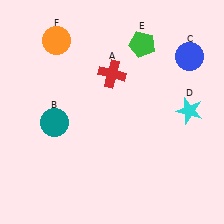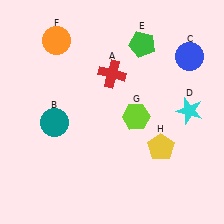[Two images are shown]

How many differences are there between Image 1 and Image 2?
There are 2 differences between the two images.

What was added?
A lime hexagon (G), a yellow pentagon (H) were added in Image 2.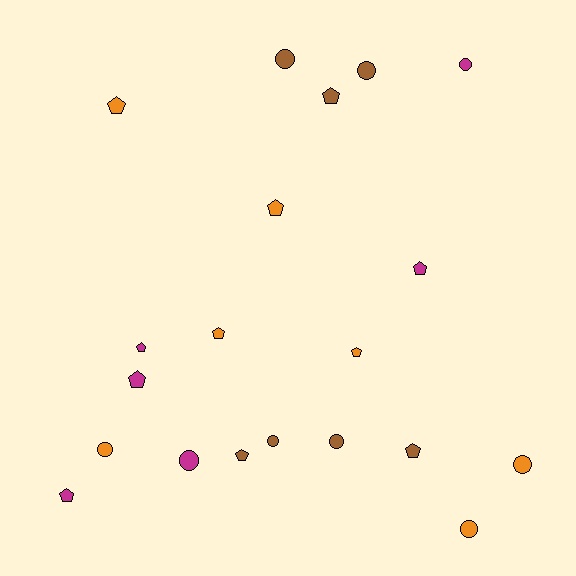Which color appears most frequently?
Brown, with 7 objects.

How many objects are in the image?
There are 20 objects.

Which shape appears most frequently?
Pentagon, with 11 objects.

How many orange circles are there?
There are 3 orange circles.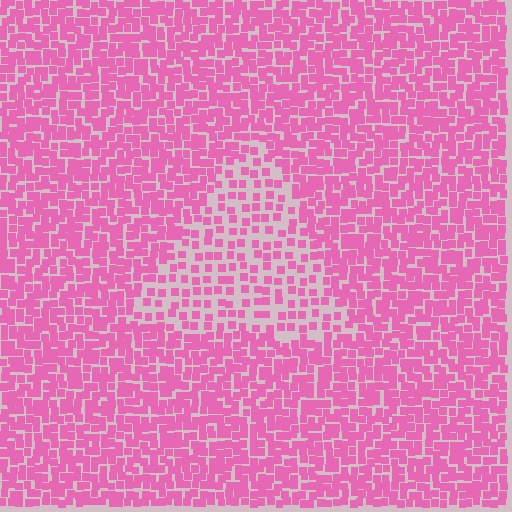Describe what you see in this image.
The image contains small pink elements arranged at two different densities. A triangle-shaped region is visible where the elements are less densely packed than the surrounding area.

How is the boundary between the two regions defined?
The boundary is defined by a change in element density (approximately 2.0x ratio). All elements are the same color, size, and shape.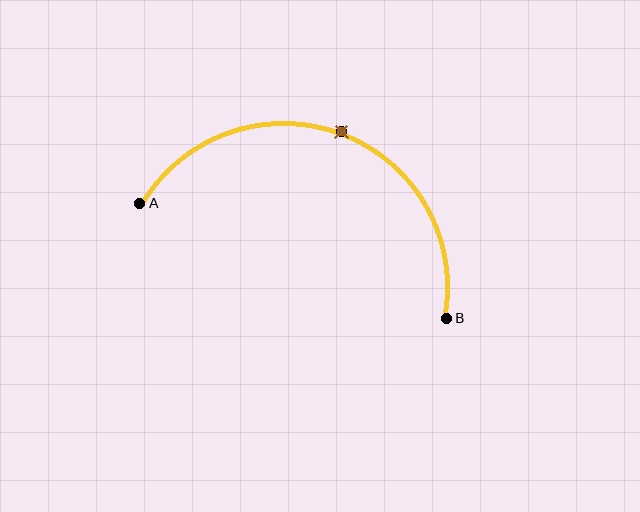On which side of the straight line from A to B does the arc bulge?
The arc bulges above the straight line connecting A and B.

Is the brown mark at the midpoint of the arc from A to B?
Yes. The brown mark lies on the arc at equal arc-length from both A and B — it is the arc midpoint.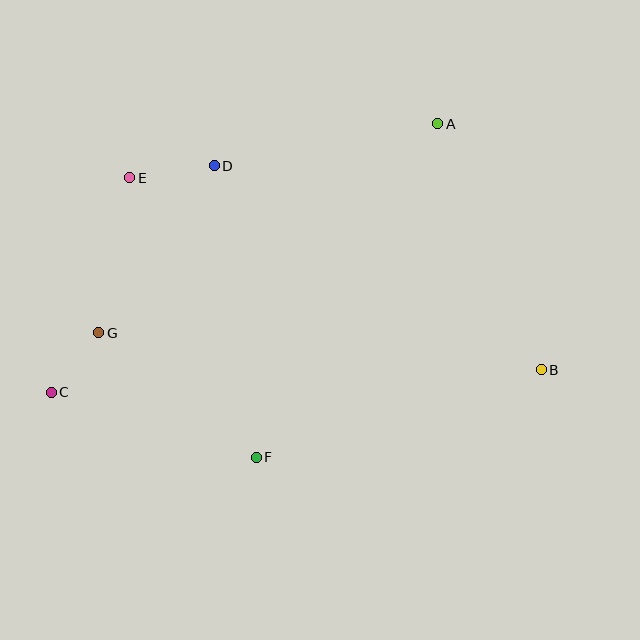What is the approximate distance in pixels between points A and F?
The distance between A and F is approximately 380 pixels.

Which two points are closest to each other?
Points C and G are closest to each other.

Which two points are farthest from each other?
Points B and C are farthest from each other.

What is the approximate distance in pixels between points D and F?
The distance between D and F is approximately 295 pixels.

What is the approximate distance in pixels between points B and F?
The distance between B and F is approximately 298 pixels.